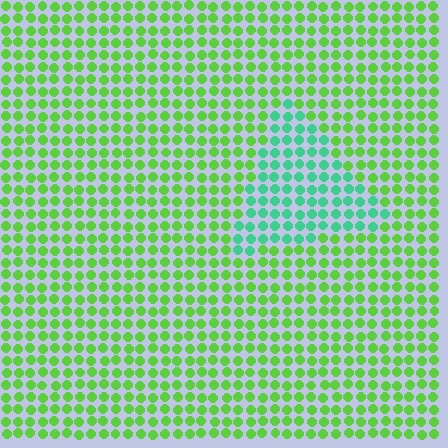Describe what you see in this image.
The image is filled with small lime elements in a uniform arrangement. A triangle-shaped region is visible where the elements are tinted to a slightly different hue, forming a subtle color boundary.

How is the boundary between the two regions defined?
The boundary is defined purely by a slight shift in hue (about 46 degrees). Spacing, size, and orientation are identical on both sides.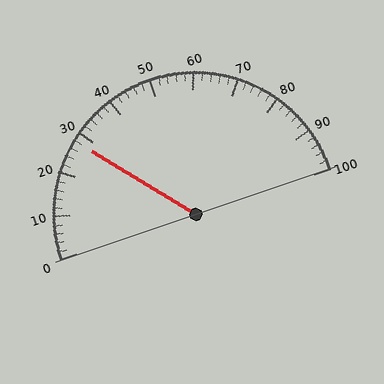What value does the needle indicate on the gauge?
The needle indicates approximately 28.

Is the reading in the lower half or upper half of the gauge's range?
The reading is in the lower half of the range (0 to 100).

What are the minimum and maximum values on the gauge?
The gauge ranges from 0 to 100.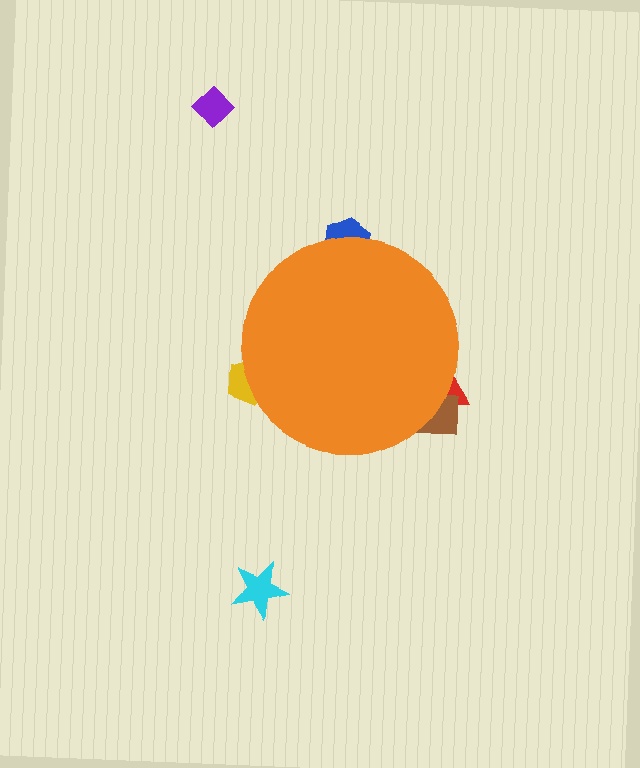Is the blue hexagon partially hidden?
Yes, the blue hexagon is partially hidden behind the orange circle.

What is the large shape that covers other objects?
An orange circle.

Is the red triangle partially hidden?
Yes, the red triangle is partially hidden behind the orange circle.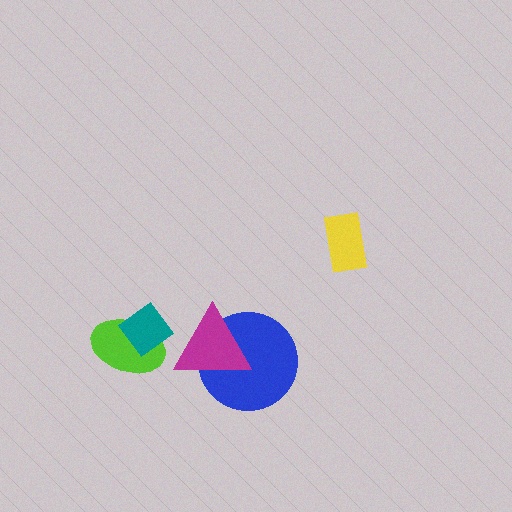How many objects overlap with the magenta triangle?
1 object overlaps with the magenta triangle.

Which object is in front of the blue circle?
The magenta triangle is in front of the blue circle.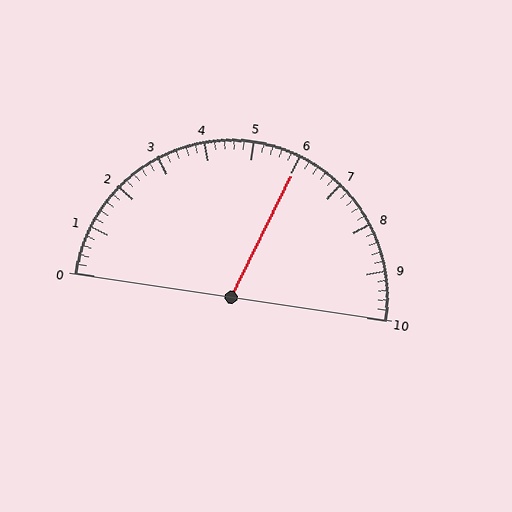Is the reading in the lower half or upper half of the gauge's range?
The reading is in the upper half of the range (0 to 10).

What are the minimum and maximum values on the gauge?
The gauge ranges from 0 to 10.